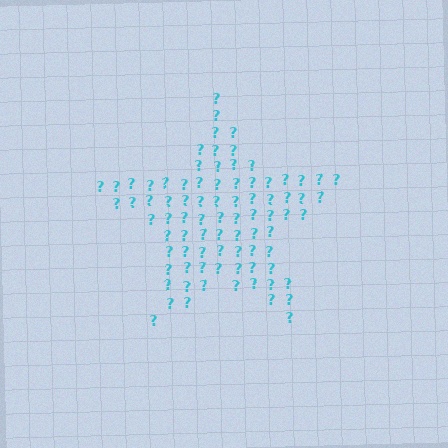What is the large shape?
The large shape is a star.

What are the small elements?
The small elements are question marks.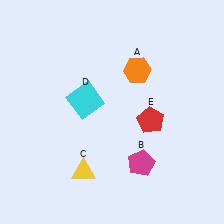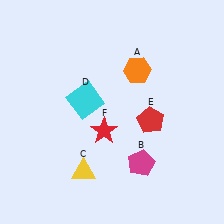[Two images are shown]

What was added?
A red star (F) was added in Image 2.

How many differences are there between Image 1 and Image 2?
There is 1 difference between the two images.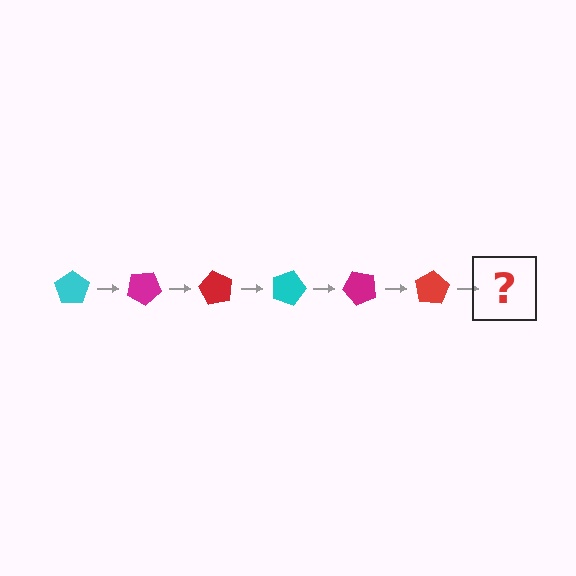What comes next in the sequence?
The next element should be a cyan pentagon, rotated 180 degrees from the start.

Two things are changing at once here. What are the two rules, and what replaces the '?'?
The two rules are that it rotates 30 degrees each step and the color cycles through cyan, magenta, and red. The '?' should be a cyan pentagon, rotated 180 degrees from the start.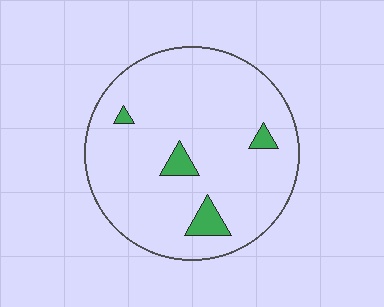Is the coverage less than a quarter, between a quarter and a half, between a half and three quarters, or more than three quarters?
Less than a quarter.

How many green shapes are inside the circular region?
4.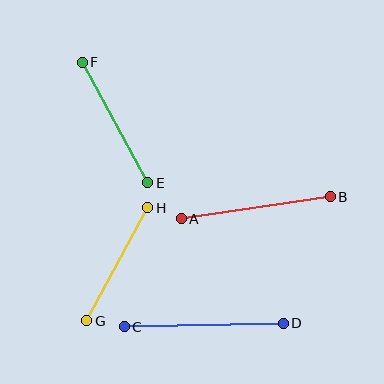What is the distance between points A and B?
The distance is approximately 151 pixels.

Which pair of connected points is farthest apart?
Points C and D are farthest apart.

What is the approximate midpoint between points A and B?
The midpoint is at approximately (256, 208) pixels.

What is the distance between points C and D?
The distance is approximately 159 pixels.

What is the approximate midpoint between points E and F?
The midpoint is at approximately (115, 123) pixels.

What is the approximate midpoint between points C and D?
The midpoint is at approximately (204, 325) pixels.